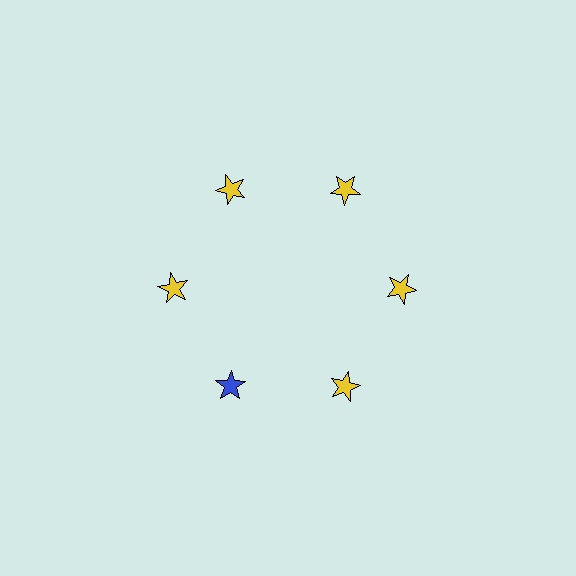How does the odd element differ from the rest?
It has a different color: blue instead of yellow.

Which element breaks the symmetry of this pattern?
The blue star at roughly the 7 o'clock position breaks the symmetry. All other shapes are yellow stars.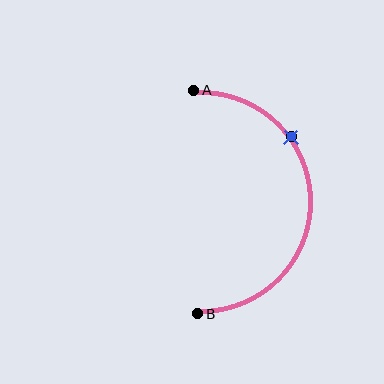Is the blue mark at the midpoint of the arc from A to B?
No. The blue mark lies on the arc but is closer to endpoint A. The arc midpoint would be at the point on the curve equidistant along the arc from both A and B.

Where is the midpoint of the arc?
The arc midpoint is the point on the curve farthest from the straight line joining A and B. It sits to the right of that line.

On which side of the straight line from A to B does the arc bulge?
The arc bulges to the right of the straight line connecting A and B.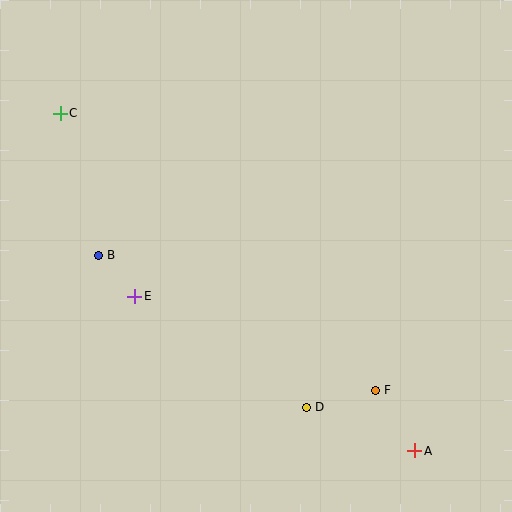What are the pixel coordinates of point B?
Point B is at (98, 255).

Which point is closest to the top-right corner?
Point F is closest to the top-right corner.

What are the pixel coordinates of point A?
Point A is at (415, 451).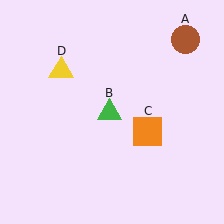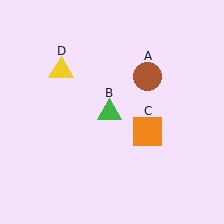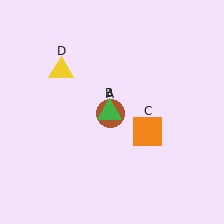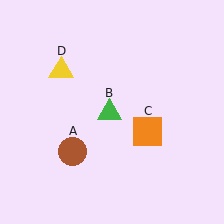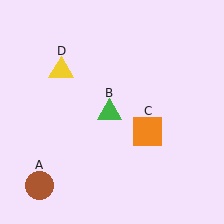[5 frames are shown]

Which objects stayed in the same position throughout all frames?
Green triangle (object B) and orange square (object C) and yellow triangle (object D) remained stationary.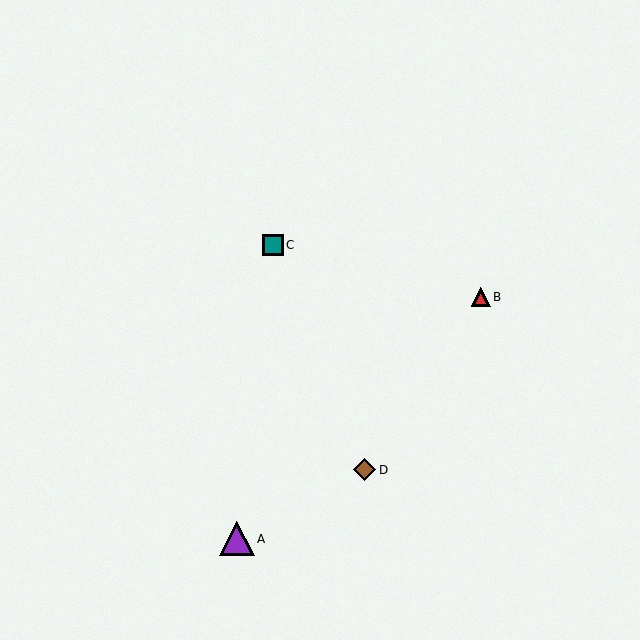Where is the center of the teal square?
The center of the teal square is at (273, 245).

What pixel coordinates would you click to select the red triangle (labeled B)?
Click at (481, 297) to select the red triangle B.